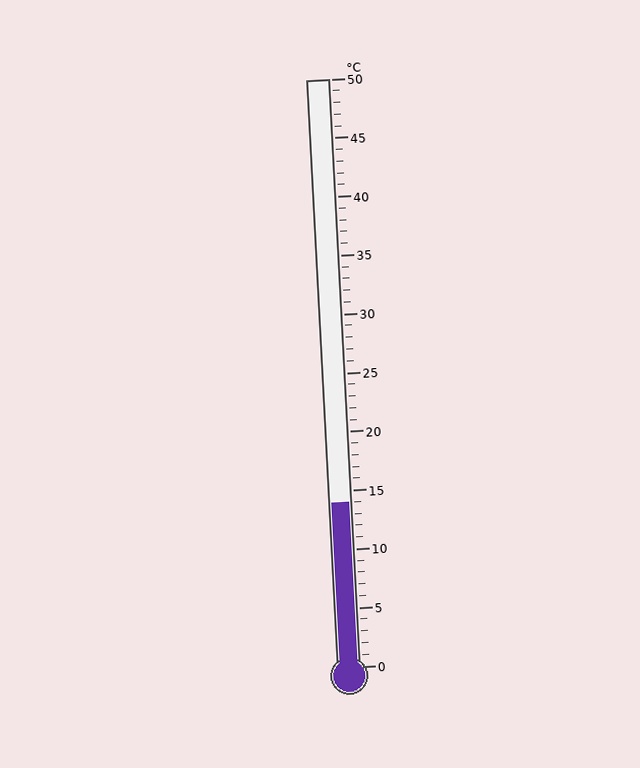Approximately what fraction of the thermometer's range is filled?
The thermometer is filled to approximately 30% of its range.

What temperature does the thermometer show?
The thermometer shows approximately 14°C.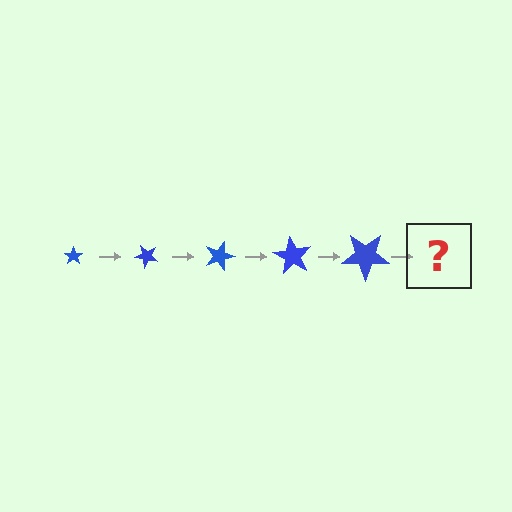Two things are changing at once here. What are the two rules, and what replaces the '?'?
The two rules are that the star grows larger each step and it rotates 45 degrees each step. The '?' should be a star, larger than the previous one and rotated 225 degrees from the start.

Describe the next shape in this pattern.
It should be a star, larger than the previous one and rotated 225 degrees from the start.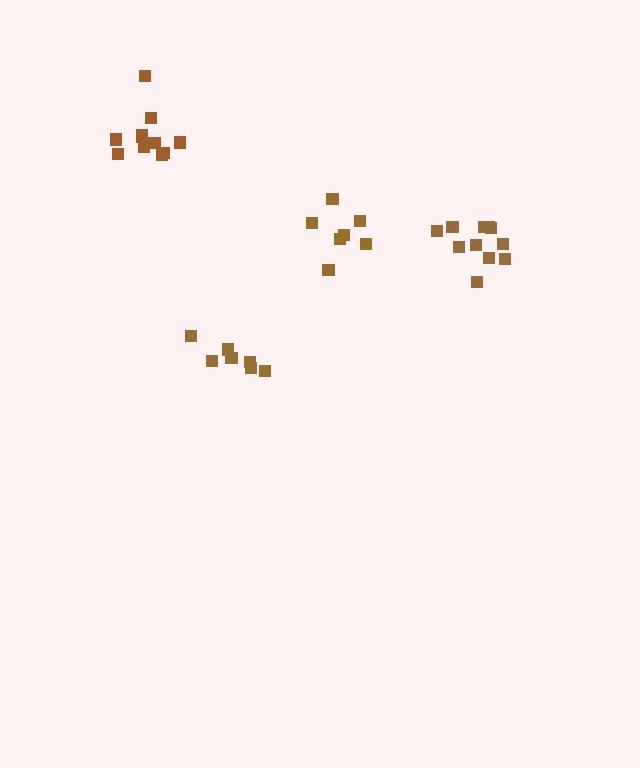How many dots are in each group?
Group 1: 7 dots, Group 2: 7 dots, Group 3: 12 dots, Group 4: 11 dots (37 total).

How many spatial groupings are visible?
There are 4 spatial groupings.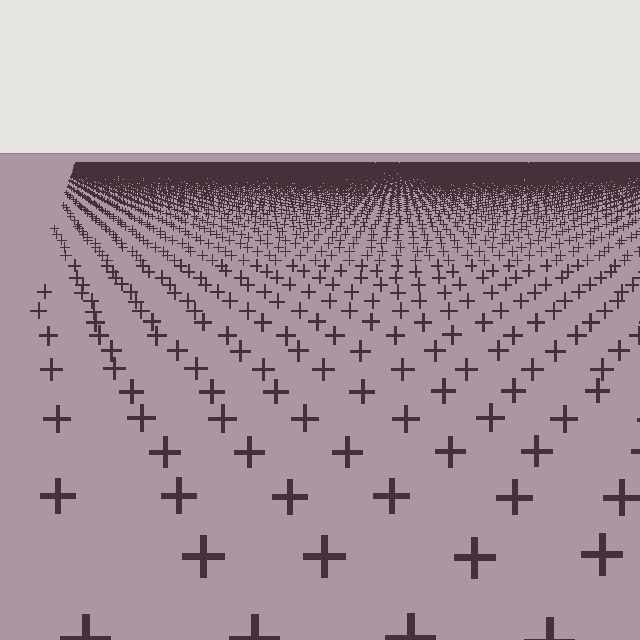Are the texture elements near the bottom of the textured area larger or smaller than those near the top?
Larger. Near the bottom, elements are closer to the viewer and appear at a bigger on-screen size.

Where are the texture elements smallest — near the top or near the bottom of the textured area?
Near the top.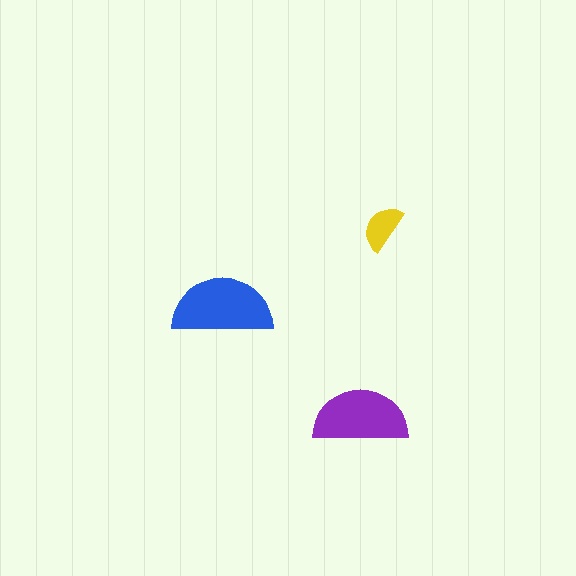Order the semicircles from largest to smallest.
the blue one, the purple one, the yellow one.